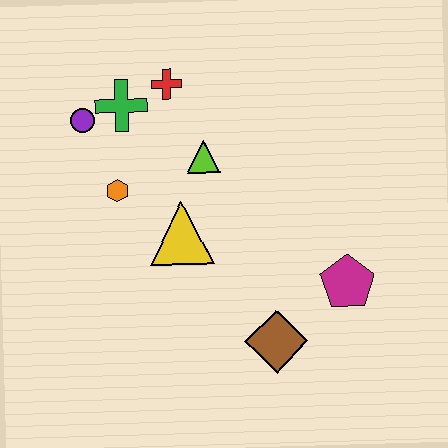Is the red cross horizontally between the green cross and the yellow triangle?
Yes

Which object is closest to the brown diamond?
The magenta pentagon is closest to the brown diamond.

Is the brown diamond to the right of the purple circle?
Yes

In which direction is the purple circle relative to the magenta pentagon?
The purple circle is to the left of the magenta pentagon.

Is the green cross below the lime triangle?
No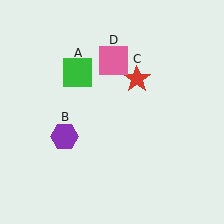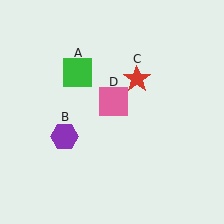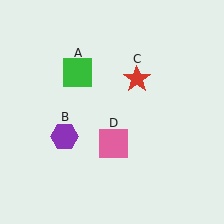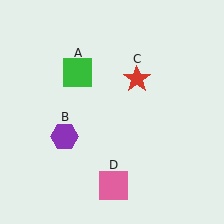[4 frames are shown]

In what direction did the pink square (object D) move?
The pink square (object D) moved down.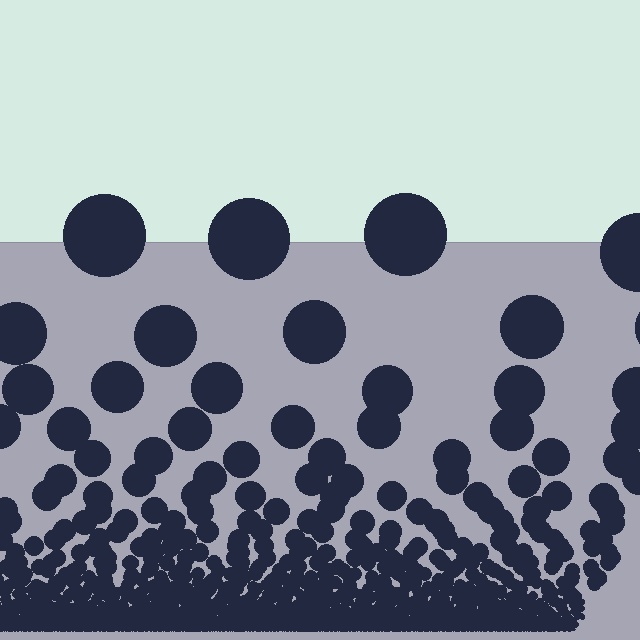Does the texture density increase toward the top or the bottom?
Density increases toward the bottom.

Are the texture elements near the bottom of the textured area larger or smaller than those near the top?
Smaller. The gradient is inverted — elements near the bottom are smaller and denser.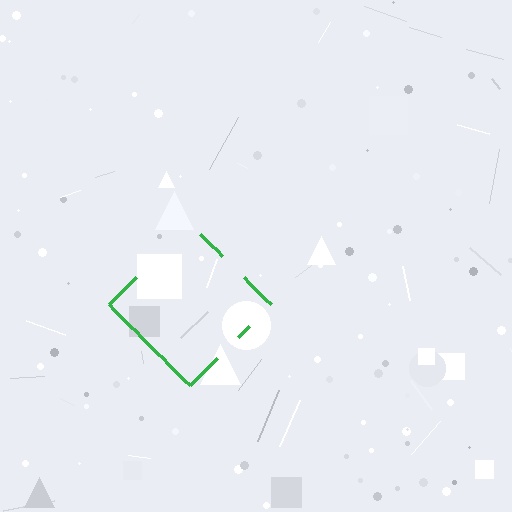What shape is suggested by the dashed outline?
The dashed outline suggests a diamond.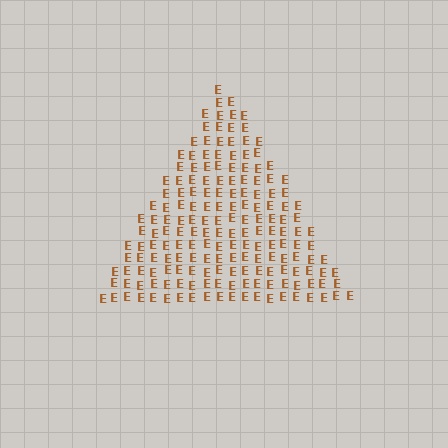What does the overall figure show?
The overall figure shows a triangle.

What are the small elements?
The small elements are letter E's.